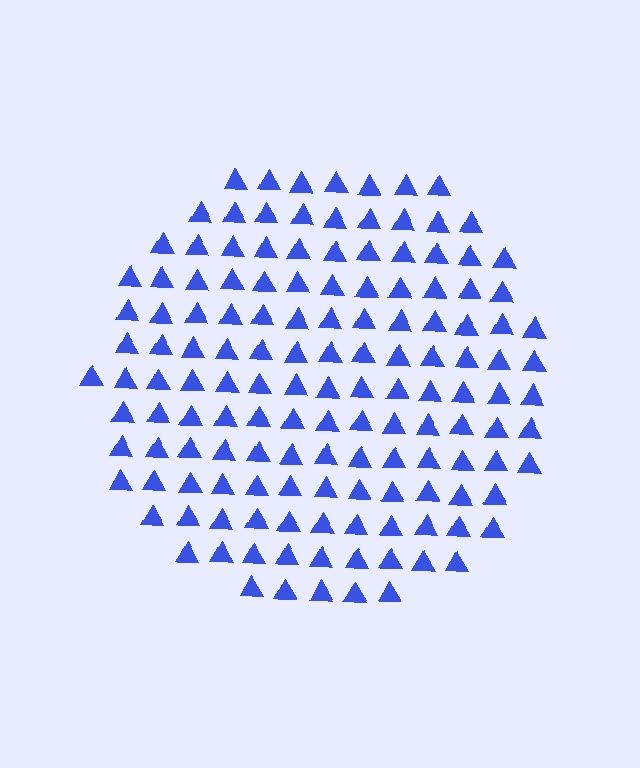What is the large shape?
The large shape is a circle.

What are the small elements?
The small elements are triangles.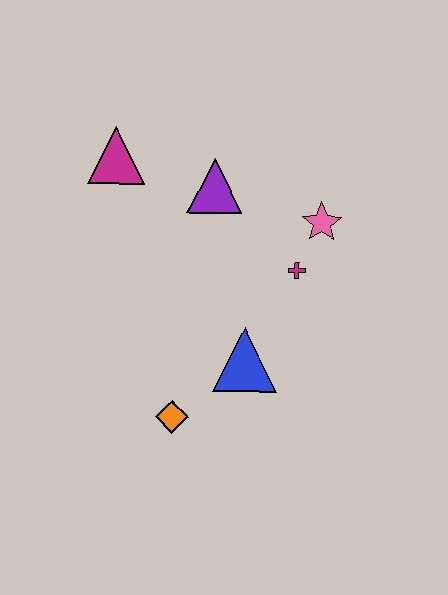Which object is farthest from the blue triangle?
The magenta triangle is farthest from the blue triangle.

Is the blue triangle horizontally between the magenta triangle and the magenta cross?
Yes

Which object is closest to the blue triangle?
The orange diamond is closest to the blue triangle.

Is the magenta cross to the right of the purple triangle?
Yes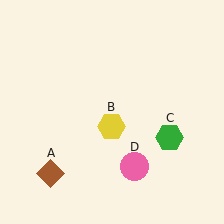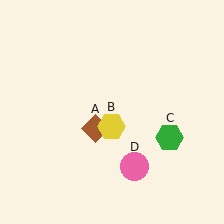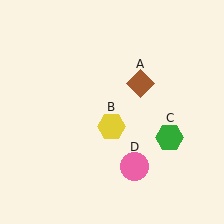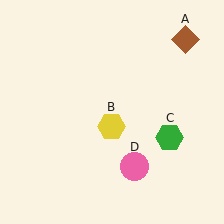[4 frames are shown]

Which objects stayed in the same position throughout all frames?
Yellow hexagon (object B) and green hexagon (object C) and pink circle (object D) remained stationary.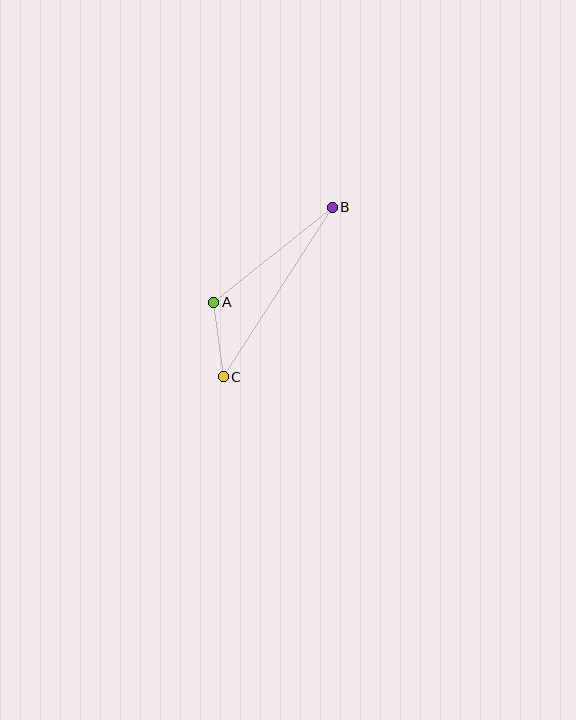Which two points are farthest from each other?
Points B and C are farthest from each other.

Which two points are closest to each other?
Points A and C are closest to each other.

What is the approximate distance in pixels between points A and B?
The distance between A and B is approximately 152 pixels.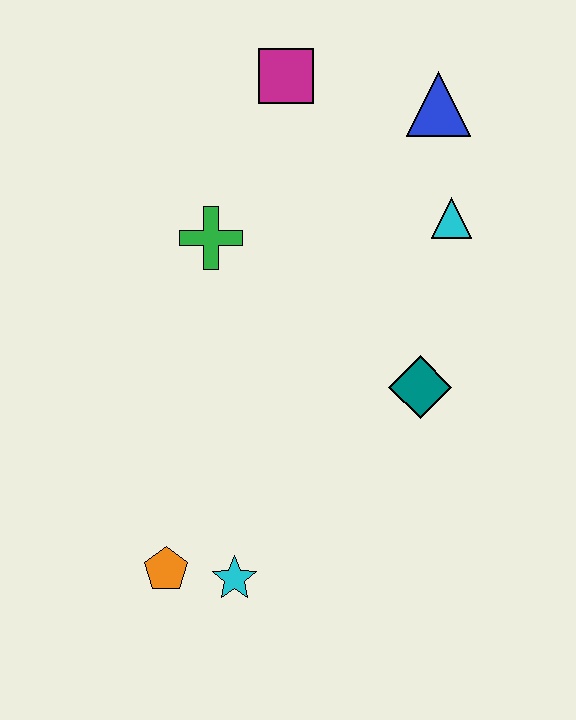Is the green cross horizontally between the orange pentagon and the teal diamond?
Yes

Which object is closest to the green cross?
The magenta square is closest to the green cross.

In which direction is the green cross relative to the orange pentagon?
The green cross is above the orange pentagon.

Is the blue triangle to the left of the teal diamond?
No